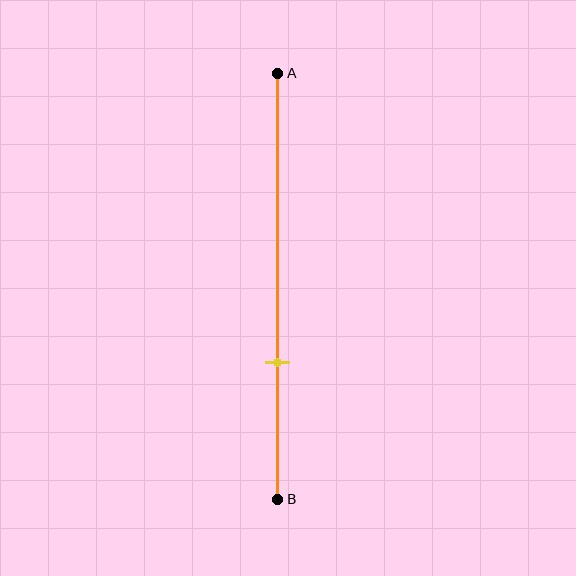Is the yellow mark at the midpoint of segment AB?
No, the mark is at about 70% from A, not at the 50% midpoint.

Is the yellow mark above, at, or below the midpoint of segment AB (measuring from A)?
The yellow mark is below the midpoint of segment AB.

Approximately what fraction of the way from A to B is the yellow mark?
The yellow mark is approximately 70% of the way from A to B.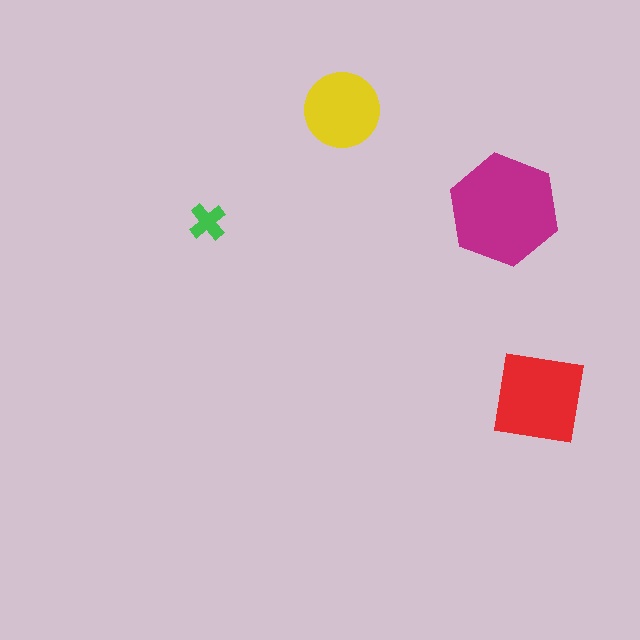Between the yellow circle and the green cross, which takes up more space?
The yellow circle.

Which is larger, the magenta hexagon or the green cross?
The magenta hexagon.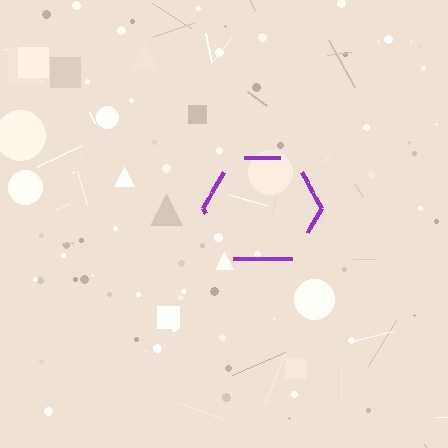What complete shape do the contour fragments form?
The contour fragments form a hexagon.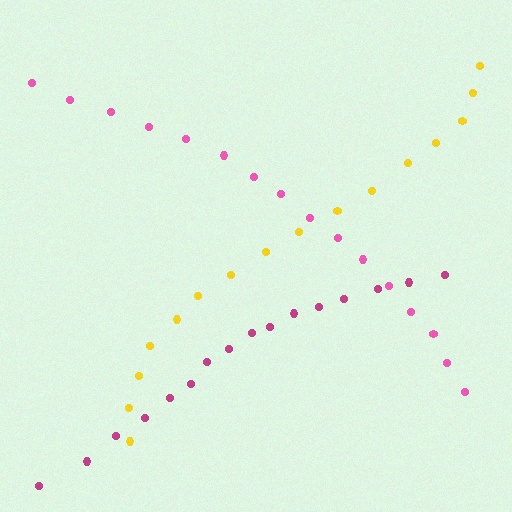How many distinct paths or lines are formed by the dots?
There are 3 distinct paths.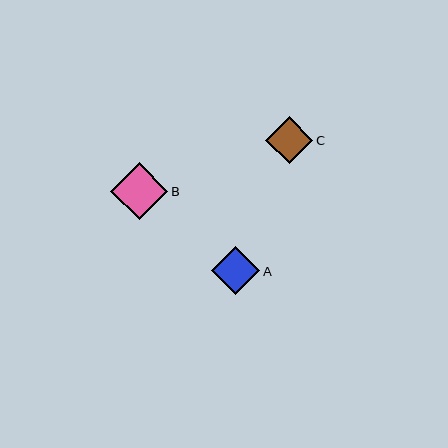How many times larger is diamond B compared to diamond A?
Diamond B is approximately 1.2 times the size of diamond A.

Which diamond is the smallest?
Diamond C is the smallest with a size of approximately 47 pixels.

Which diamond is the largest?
Diamond B is the largest with a size of approximately 57 pixels.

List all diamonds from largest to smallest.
From largest to smallest: B, A, C.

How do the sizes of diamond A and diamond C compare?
Diamond A and diamond C are approximately the same size.